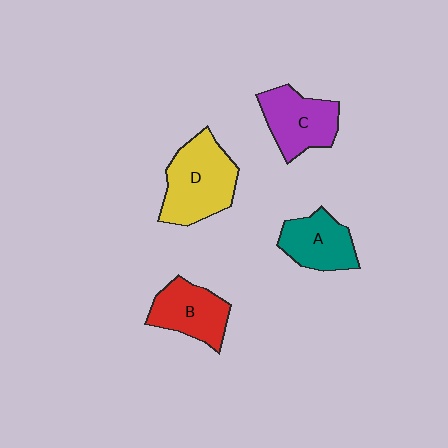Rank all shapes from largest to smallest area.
From largest to smallest: D (yellow), C (purple), B (red), A (teal).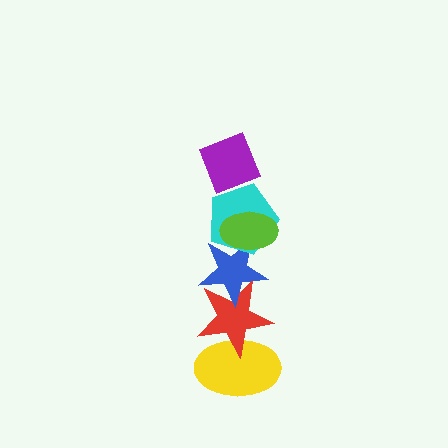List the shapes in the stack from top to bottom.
From top to bottom: the purple diamond, the lime ellipse, the cyan pentagon, the blue star, the red star, the yellow ellipse.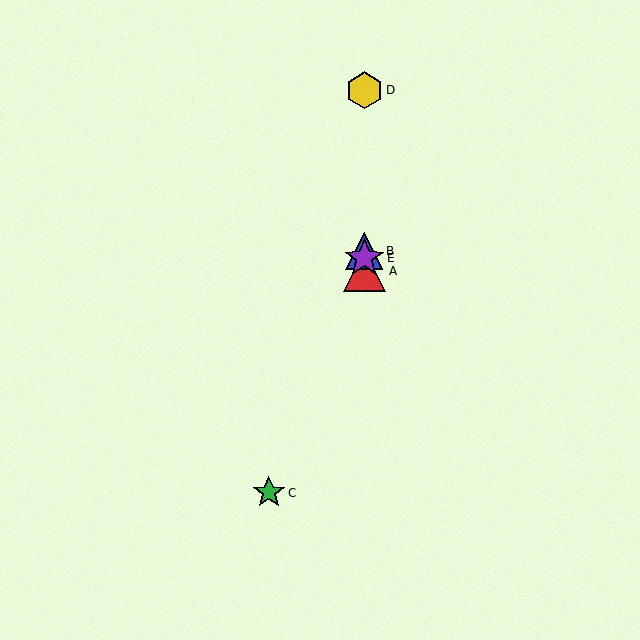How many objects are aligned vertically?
4 objects (A, B, D, E) are aligned vertically.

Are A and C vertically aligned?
No, A is at x≈364 and C is at x≈269.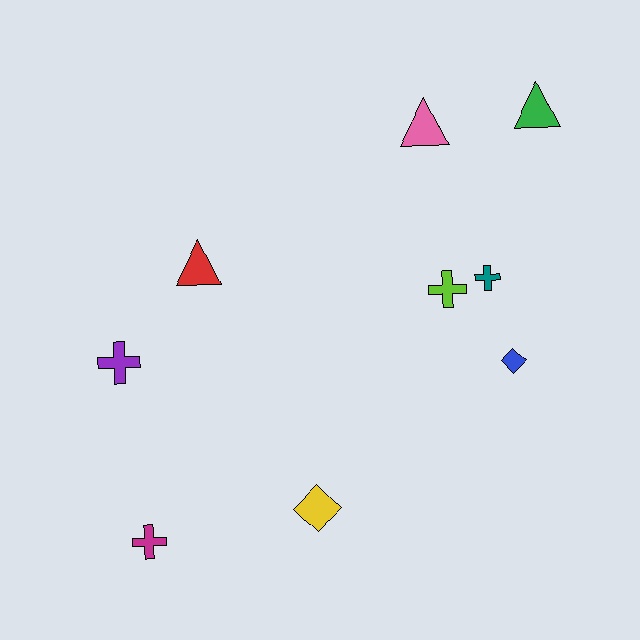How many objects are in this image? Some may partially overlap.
There are 9 objects.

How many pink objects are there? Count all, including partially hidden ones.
There is 1 pink object.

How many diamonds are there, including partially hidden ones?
There are 2 diamonds.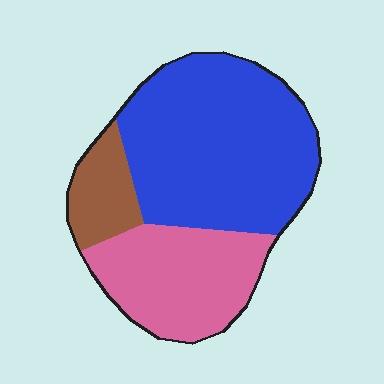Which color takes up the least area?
Brown, at roughly 10%.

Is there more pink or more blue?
Blue.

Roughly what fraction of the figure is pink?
Pink takes up about one third (1/3) of the figure.